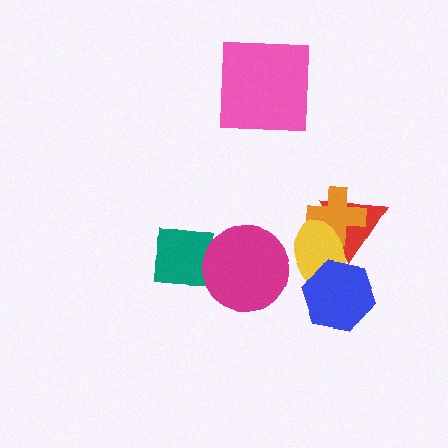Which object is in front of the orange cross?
The yellow ellipse is in front of the orange cross.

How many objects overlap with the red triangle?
2 objects overlap with the red triangle.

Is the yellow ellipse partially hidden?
Yes, it is partially covered by another shape.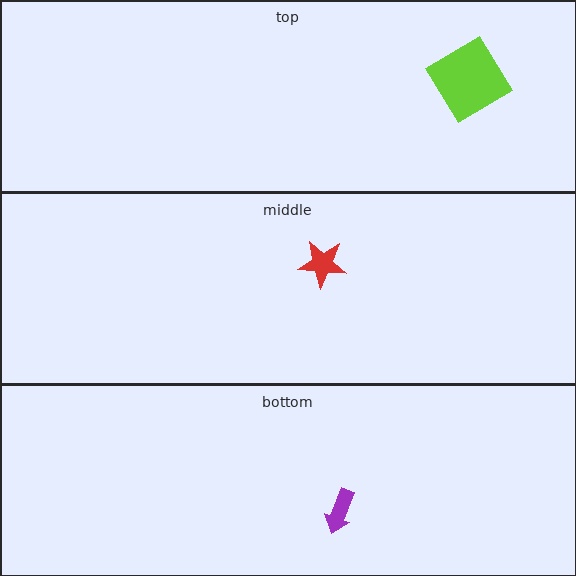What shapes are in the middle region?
The red star.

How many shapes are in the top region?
1.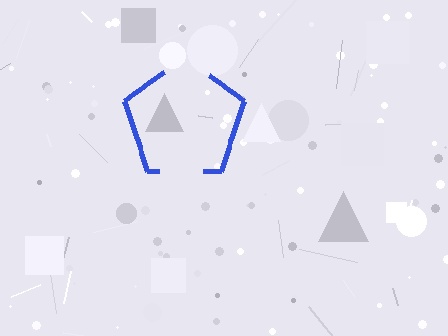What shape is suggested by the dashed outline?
The dashed outline suggests a pentagon.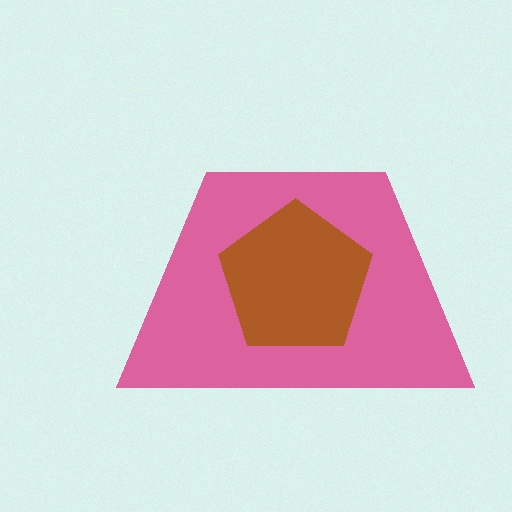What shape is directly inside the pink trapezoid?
The brown pentagon.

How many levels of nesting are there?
2.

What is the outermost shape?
The pink trapezoid.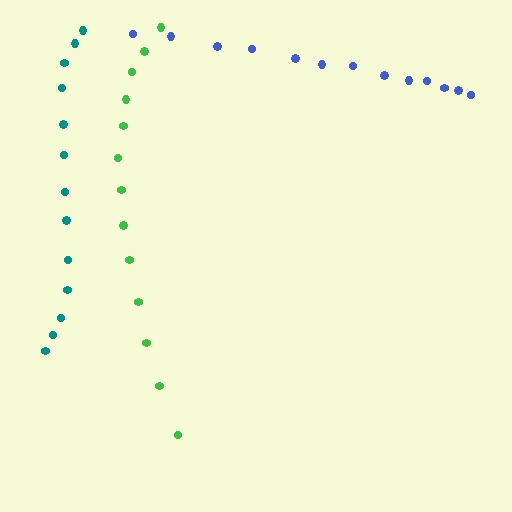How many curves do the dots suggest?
There are 3 distinct paths.